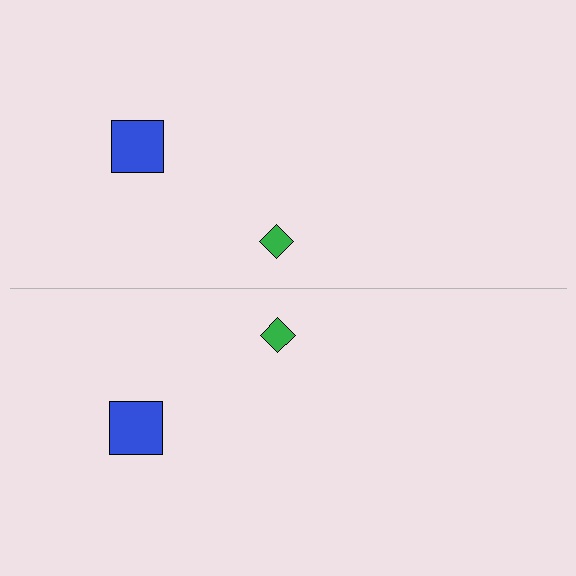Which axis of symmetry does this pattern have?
The pattern has a horizontal axis of symmetry running through the center of the image.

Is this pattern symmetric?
Yes, this pattern has bilateral (reflection) symmetry.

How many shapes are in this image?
There are 4 shapes in this image.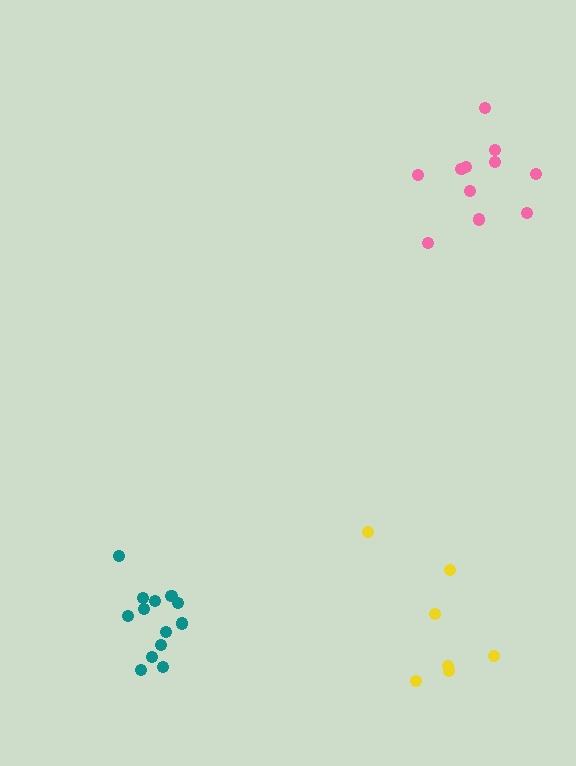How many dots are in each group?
Group 1: 13 dots, Group 2: 11 dots, Group 3: 7 dots (31 total).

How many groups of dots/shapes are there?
There are 3 groups.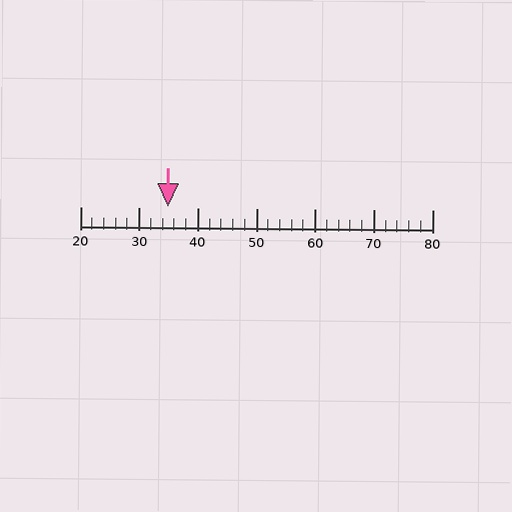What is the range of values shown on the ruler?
The ruler shows values from 20 to 80.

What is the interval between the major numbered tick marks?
The major tick marks are spaced 10 units apart.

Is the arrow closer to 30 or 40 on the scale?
The arrow is closer to 30.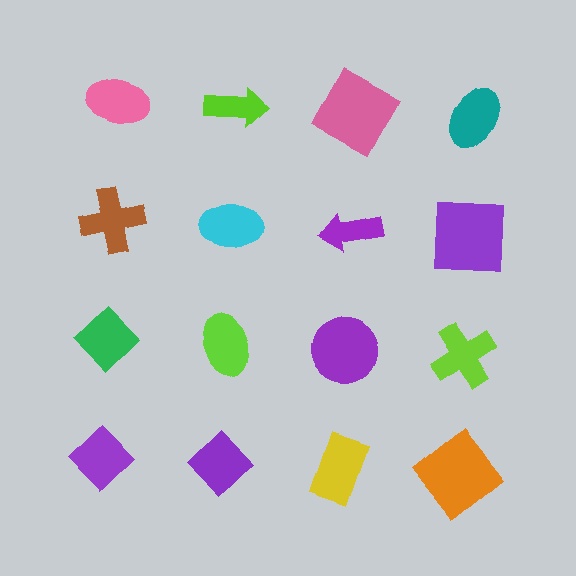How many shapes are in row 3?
4 shapes.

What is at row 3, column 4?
A lime cross.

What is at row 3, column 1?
A green diamond.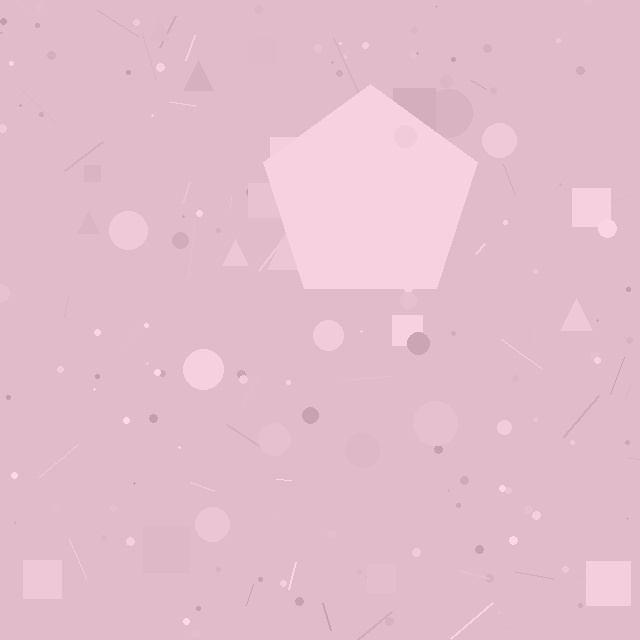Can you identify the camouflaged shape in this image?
The camouflaged shape is a pentagon.